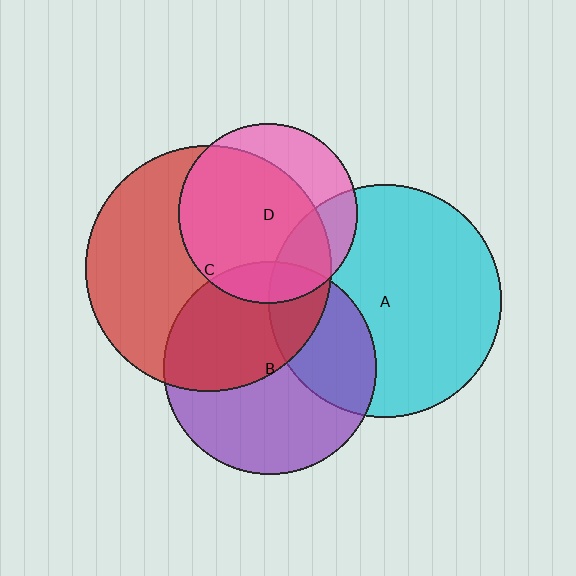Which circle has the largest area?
Circle C (red).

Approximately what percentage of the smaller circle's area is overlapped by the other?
Approximately 15%.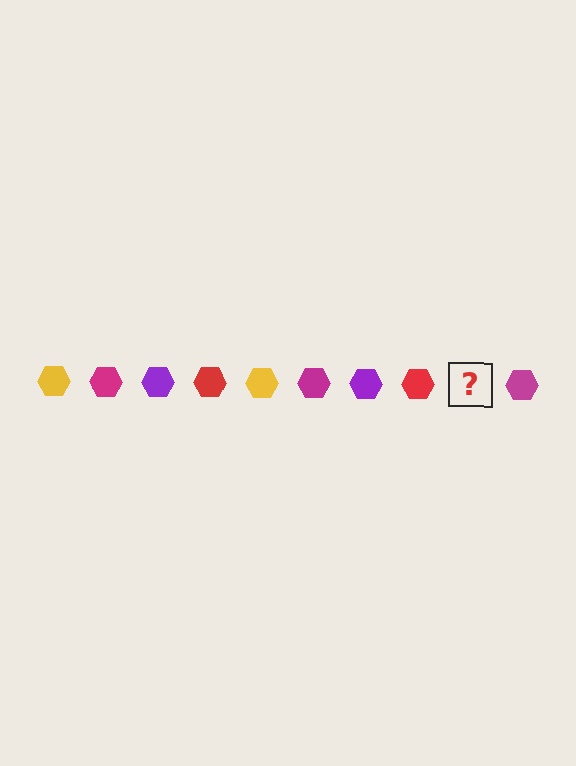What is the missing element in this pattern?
The missing element is a yellow hexagon.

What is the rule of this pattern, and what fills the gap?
The rule is that the pattern cycles through yellow, magenta, purple, red hexagons. The gap should be filled with a yellow hexagon.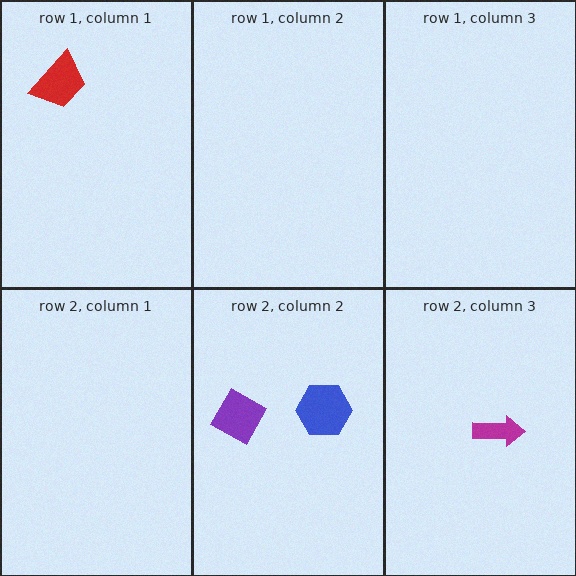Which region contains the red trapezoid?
The row 1, column 1 region.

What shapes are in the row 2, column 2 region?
The purple diamond, the blue hexagon.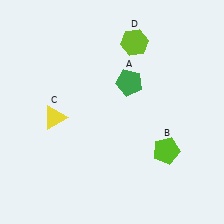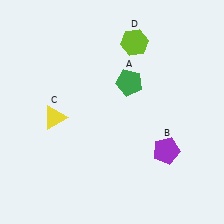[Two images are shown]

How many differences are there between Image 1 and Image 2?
There is 1 difference between the two images.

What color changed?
The pentagon (B) changed from lime in Image 1 to purple in Image 2.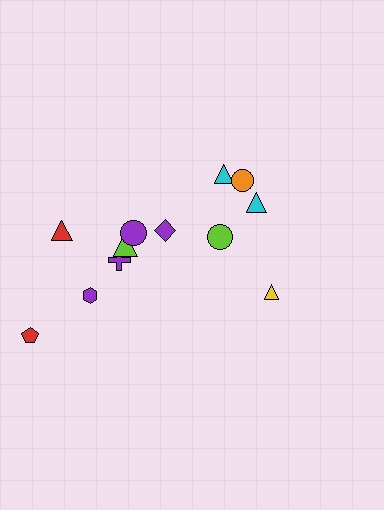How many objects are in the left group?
There are 7 objects.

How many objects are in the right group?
There are 5 objects.